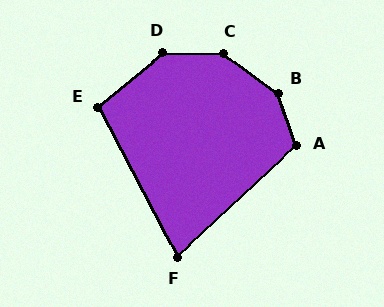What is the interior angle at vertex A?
Approximately 113 degrees (obtuse).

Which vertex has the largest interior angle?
B, at approximately 146 degrees.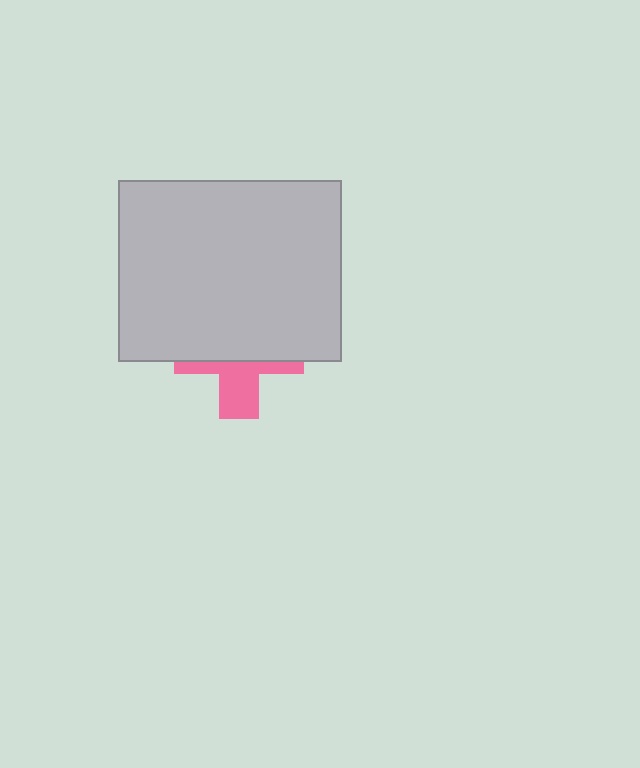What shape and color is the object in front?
The object in front is a light gray rectangle.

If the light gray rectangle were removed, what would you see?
You would see the complete pink cross.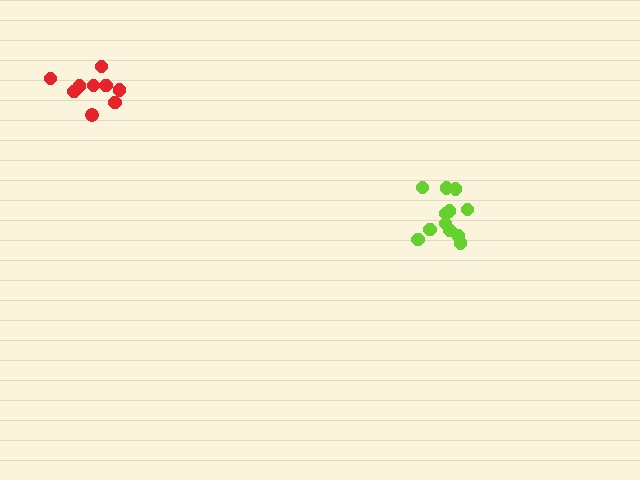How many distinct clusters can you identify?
There are 2 distinct clusters.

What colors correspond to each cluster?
The clusters are colored: lime, red.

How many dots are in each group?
Group 1: 12 dots, Group 2: 9 dots (21 total).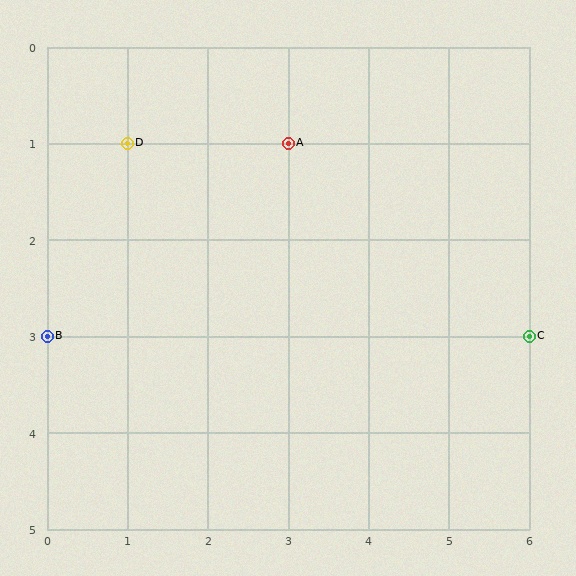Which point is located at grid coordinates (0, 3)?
Point B is at (0, 3).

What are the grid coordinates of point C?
Point C is at grid coordinates (6, 3).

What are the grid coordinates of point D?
Point D is at grid coordinates (1, 1).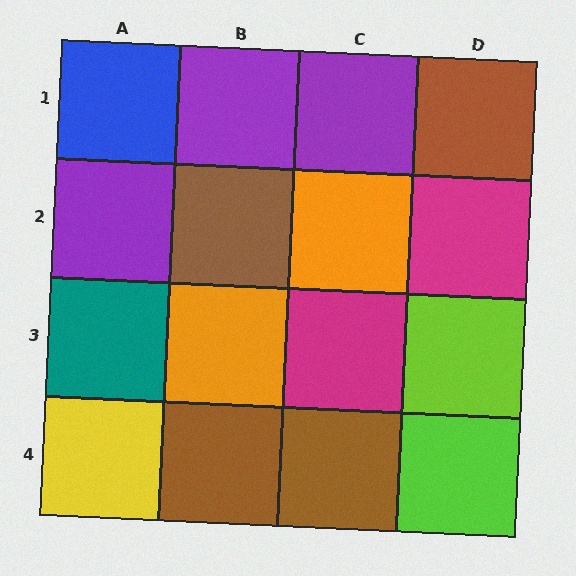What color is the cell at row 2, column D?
Magenta.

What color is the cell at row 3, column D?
Lime.